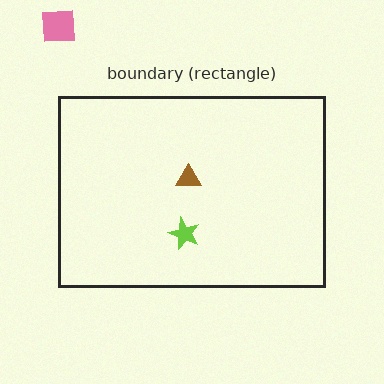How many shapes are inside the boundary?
2 inside, 1 outside.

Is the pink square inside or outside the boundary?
Outside.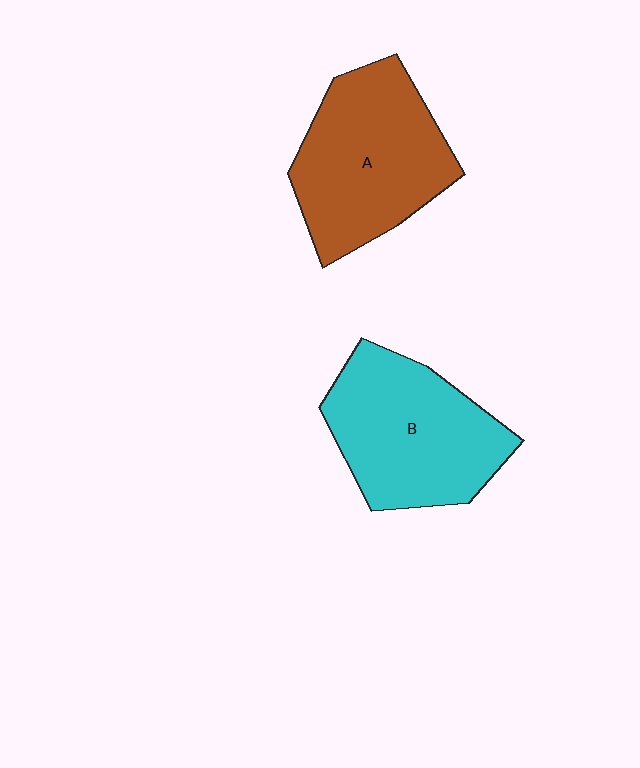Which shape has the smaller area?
Shape B (cyan).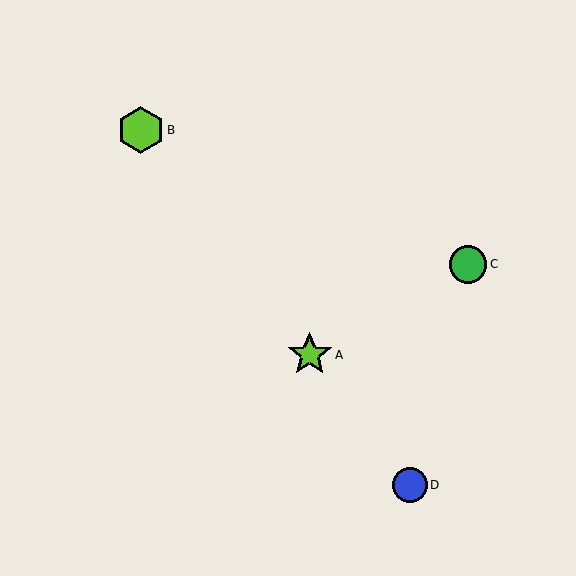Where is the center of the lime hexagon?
The center of the lime hexagon is at (141, 130).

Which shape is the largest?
The lime hexagon (labeled B) is the largest.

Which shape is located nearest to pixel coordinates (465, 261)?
The green circle (labeled C) at (468, 264) is nearest to that location.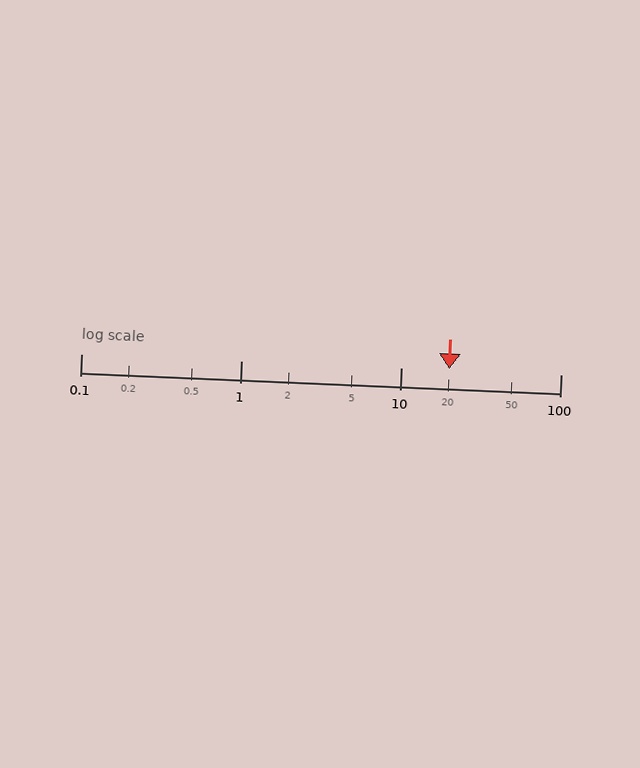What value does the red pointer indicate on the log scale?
The pointer indicates approximately 20.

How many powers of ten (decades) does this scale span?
The scale spans 3 decades, from 0.1 to 100.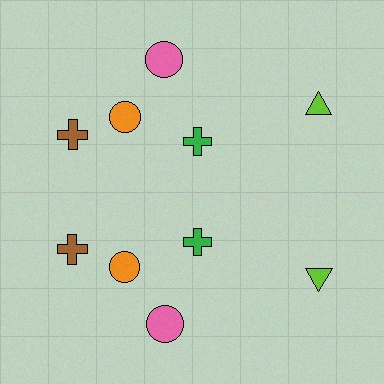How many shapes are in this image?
There are 10 shapes in this image.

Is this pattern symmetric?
Yes, this pattern has bilateral (reflection) symmetry.